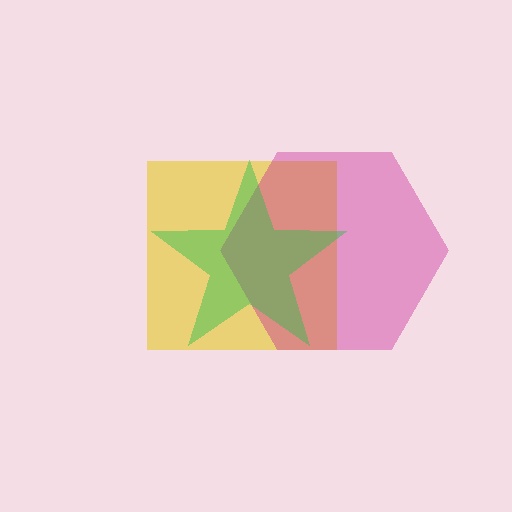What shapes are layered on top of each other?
The layered shapes are: a yellow square, a magenta hexagon, a green star.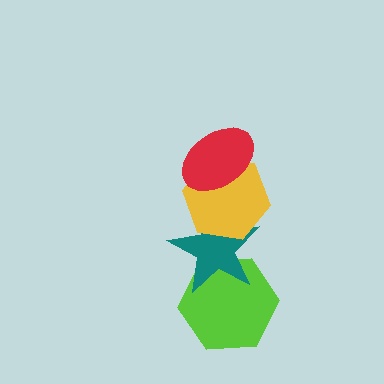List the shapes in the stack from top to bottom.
From top to bottom: the red ellipse, the yellow hexagon, the teal star, the lime hexagon.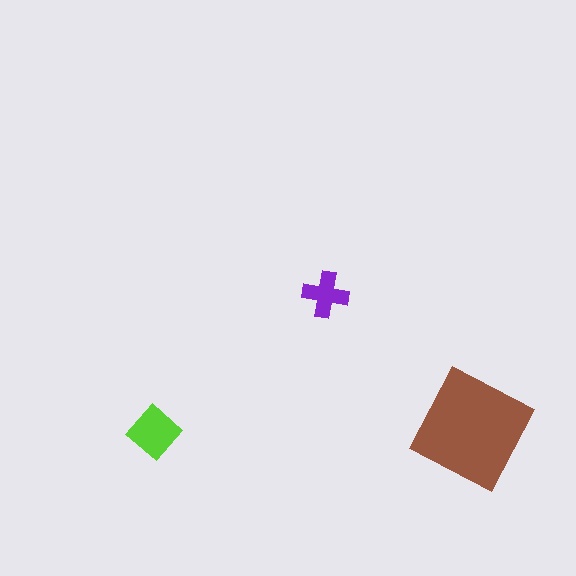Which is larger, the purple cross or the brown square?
The brown square.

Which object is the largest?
The brown square.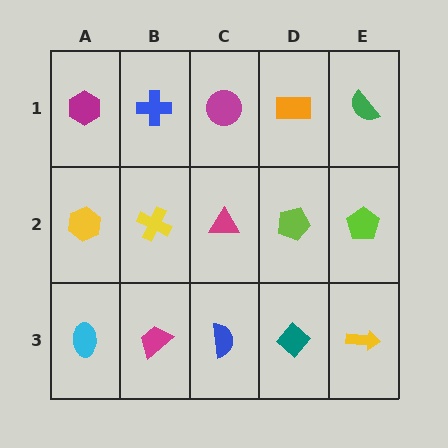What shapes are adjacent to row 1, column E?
A lime pentagon (row 2, column E), an orange rectangle (row 1, column D).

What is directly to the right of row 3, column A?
A magenta trapezoid.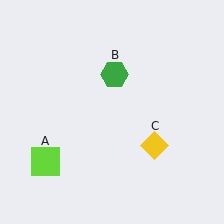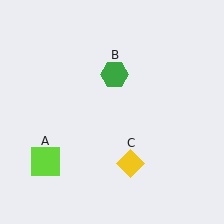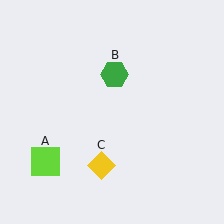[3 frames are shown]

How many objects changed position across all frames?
1 object changed position: yellow diamond (object C).